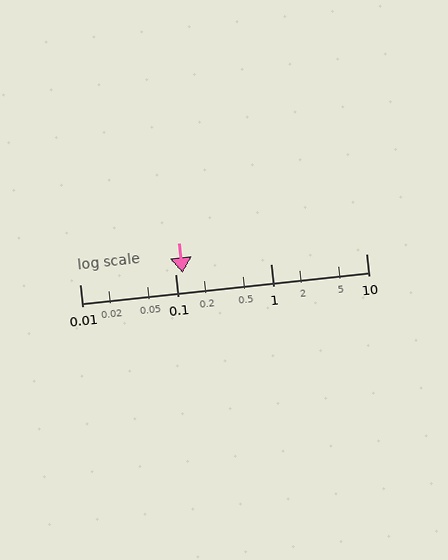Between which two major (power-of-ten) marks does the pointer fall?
The pointer is between 0.1 and 1.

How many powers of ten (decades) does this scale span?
The scale spans 3 decades, from 0.01 to 10.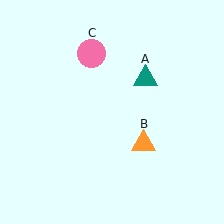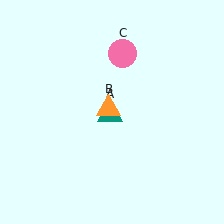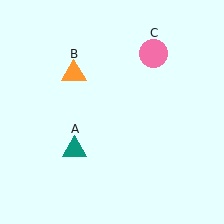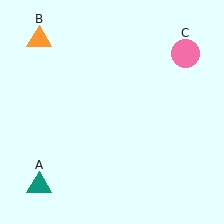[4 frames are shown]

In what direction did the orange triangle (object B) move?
The orange triangle (object B) moved up and to the left.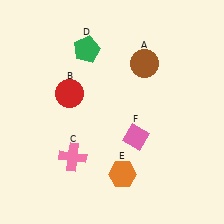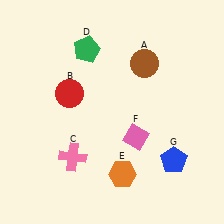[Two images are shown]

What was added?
A blue pentagon (G) was added in Image 2.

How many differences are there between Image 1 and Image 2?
There is 1 difference between the two images.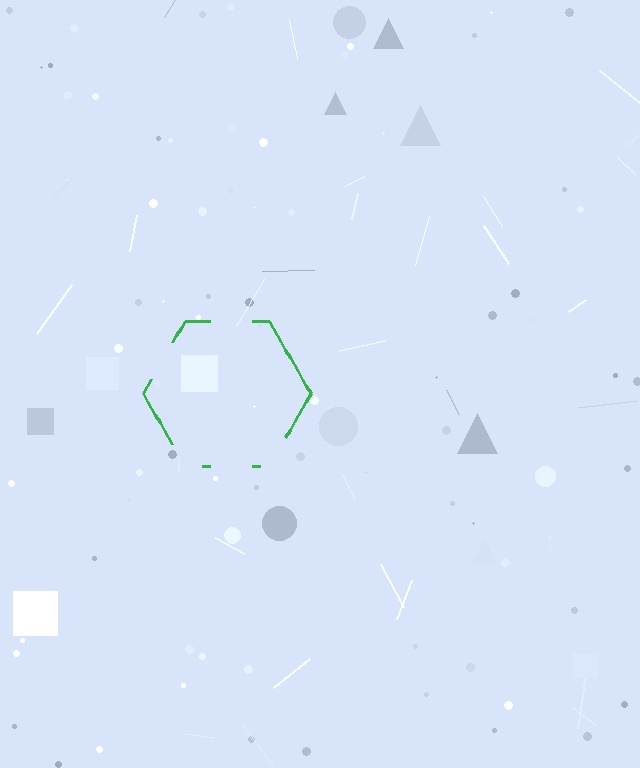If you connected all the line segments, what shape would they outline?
They would outline a hexagon.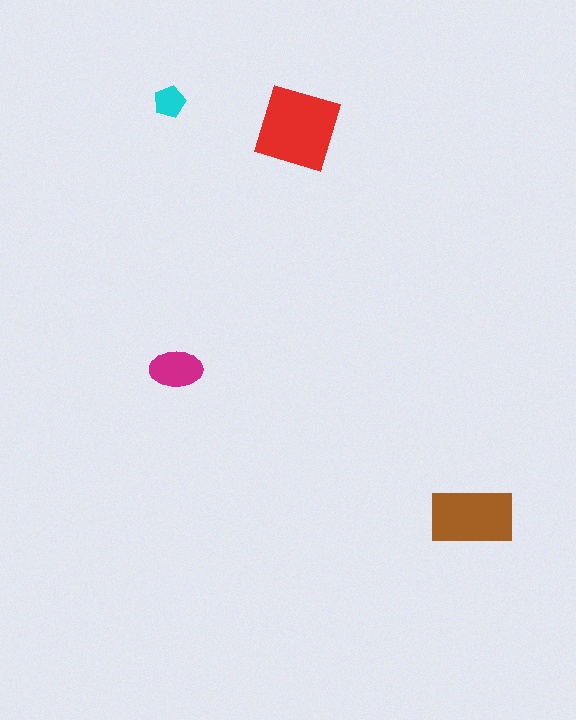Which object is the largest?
The red square.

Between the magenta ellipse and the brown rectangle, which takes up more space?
The brown rectangle.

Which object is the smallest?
The cyan pentagon.